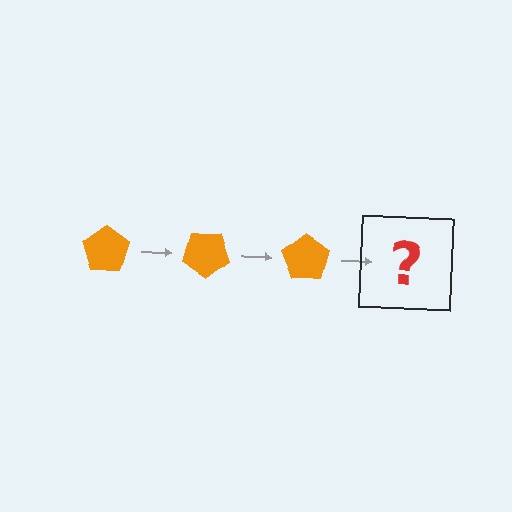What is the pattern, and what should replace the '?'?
The pattern is that the pentagon rotates 35 degrees each step. The '?' should be an orange pentagon rotated 105 degrees.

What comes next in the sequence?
The next element should be an orange pentagon rotated 105 degrees.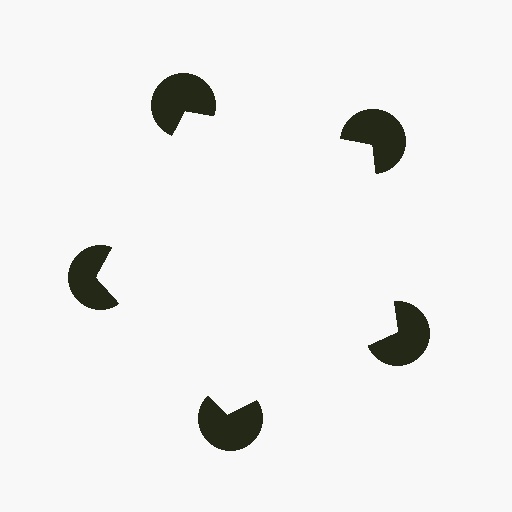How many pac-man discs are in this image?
There are 5 — one at each vertex of the illusory pentagon.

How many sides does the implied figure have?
5 sides.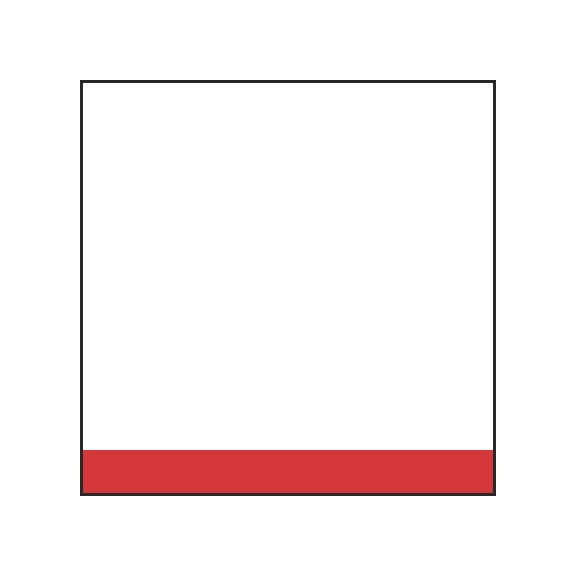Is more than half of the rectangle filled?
No.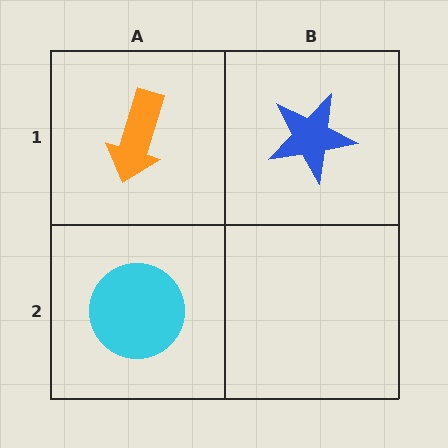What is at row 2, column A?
A cyan circle.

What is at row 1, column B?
A blue star.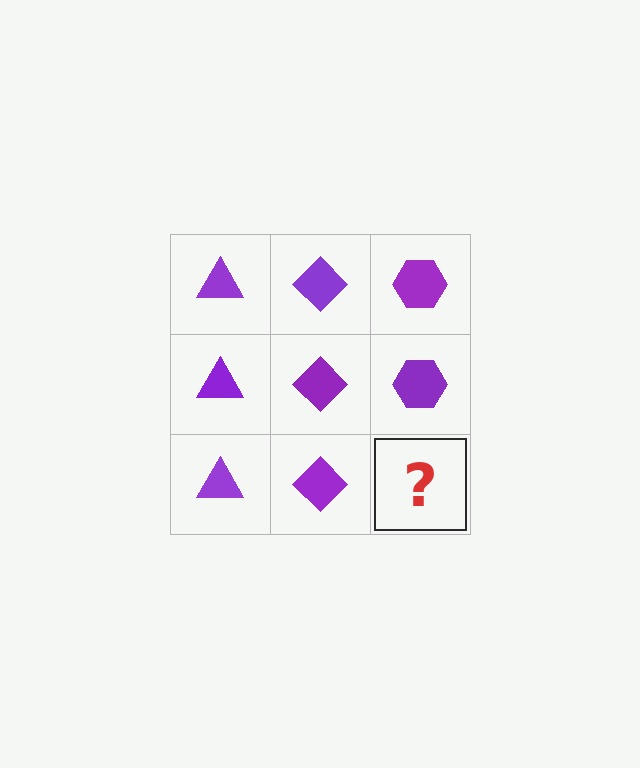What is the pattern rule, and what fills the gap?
The rule is that each column has a consistent shape. The gap should be filled with a purple hexagon.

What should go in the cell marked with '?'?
The missing cell should contain a purple hexagon.